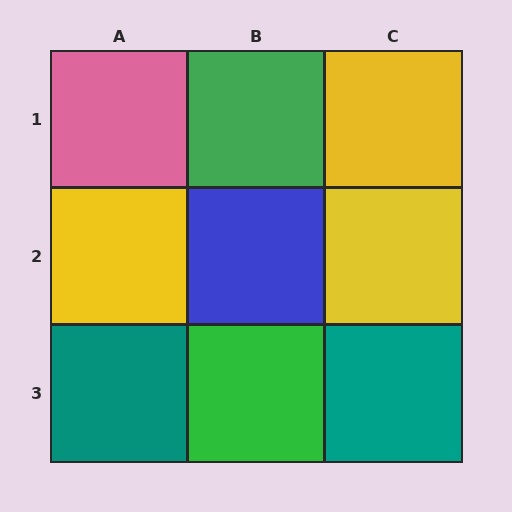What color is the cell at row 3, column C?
Teal.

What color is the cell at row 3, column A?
Teal.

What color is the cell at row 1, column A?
Pink.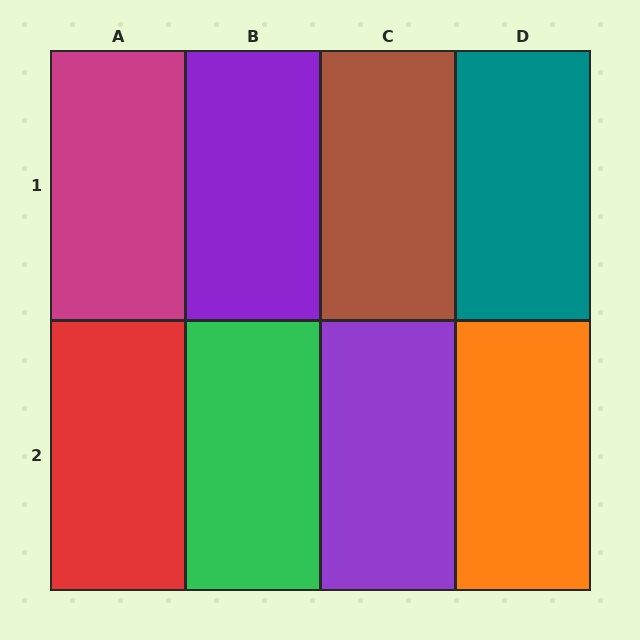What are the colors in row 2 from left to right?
Red, green, purple, orange.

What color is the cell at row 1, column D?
Teal.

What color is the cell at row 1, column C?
Brown.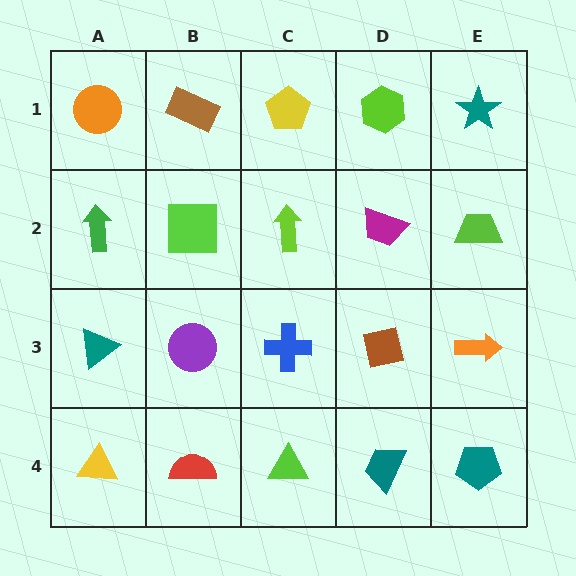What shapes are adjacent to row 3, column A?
A green arrow (row 2, column A), a yellow triangle (row 4, column A), a purple circle (row 3, column B).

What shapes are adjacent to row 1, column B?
A lime square (row 2, column B), an orange circle (row 1, column A), a yellow pentagon (row 1, column C).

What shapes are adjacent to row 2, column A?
An orange circle (row 1, column A), a teal triangle (row 3, column A), a lime square (row 2, column B).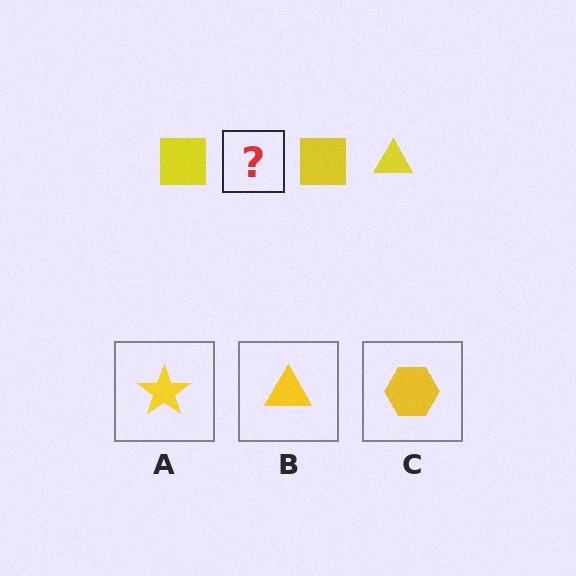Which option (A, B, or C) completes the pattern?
B.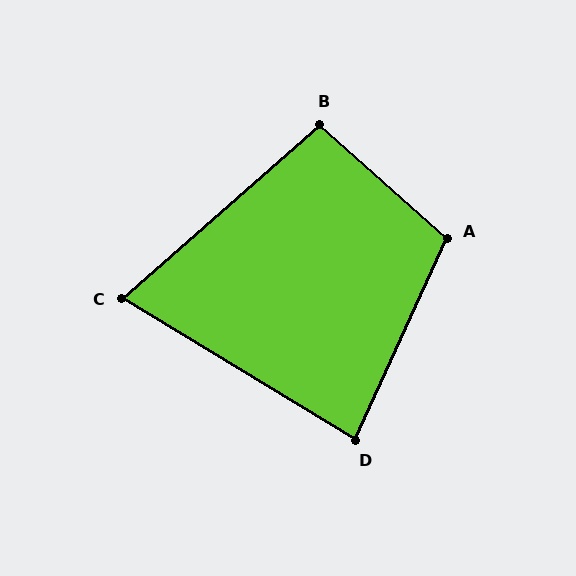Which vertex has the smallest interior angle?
C, at approximately 73 degrees.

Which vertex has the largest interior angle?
A, at approximately 107 degrees.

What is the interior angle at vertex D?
Approximately 83 degrees (acute).